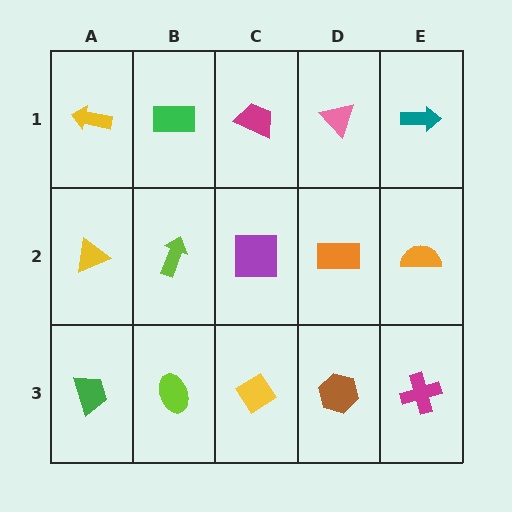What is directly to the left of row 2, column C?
A lime arrow.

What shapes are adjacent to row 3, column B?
A lime arrow (row 2, column B), a green trapezoid (row 3, column A), a yellow diamond (row 3, column C).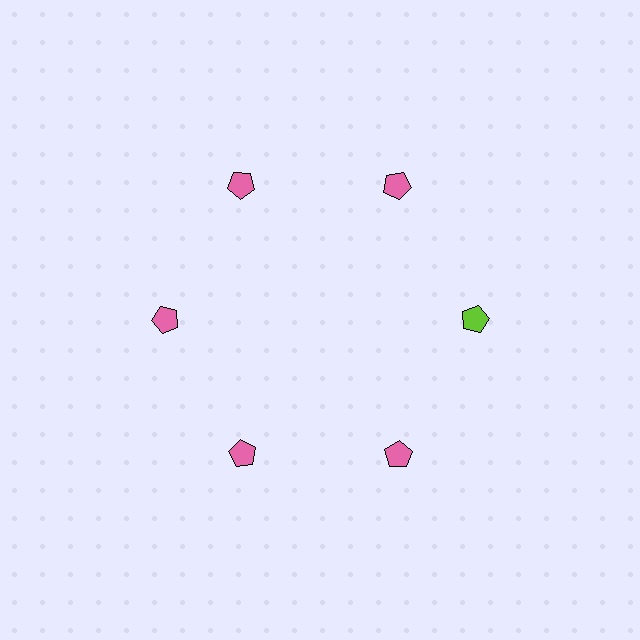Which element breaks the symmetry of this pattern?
The lime pentagon at roughly the 3 o'clock position breaks the symmetry. All other shapes are pink pentagons.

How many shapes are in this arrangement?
There are 6 shapes arranged in a ring pattern.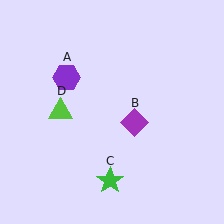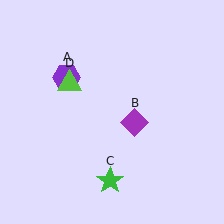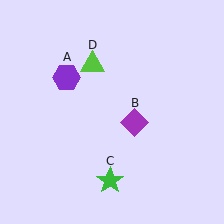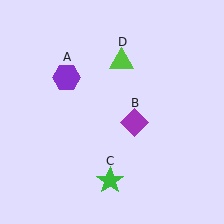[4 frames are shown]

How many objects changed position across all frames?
1 object changed position: lime triangle (object D).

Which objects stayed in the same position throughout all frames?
Purple hexagon (object A) and purple diamond (object B) and green star (object C) remained stationary.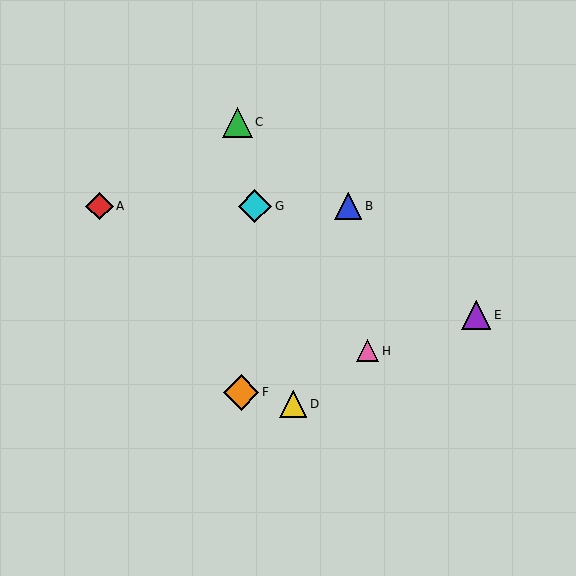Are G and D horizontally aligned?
No, G is at y≈206 and D is at y≈404.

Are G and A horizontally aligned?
Yes, both are at y≈206.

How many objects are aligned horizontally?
3 objects (A, B, G) are aligned horizontally.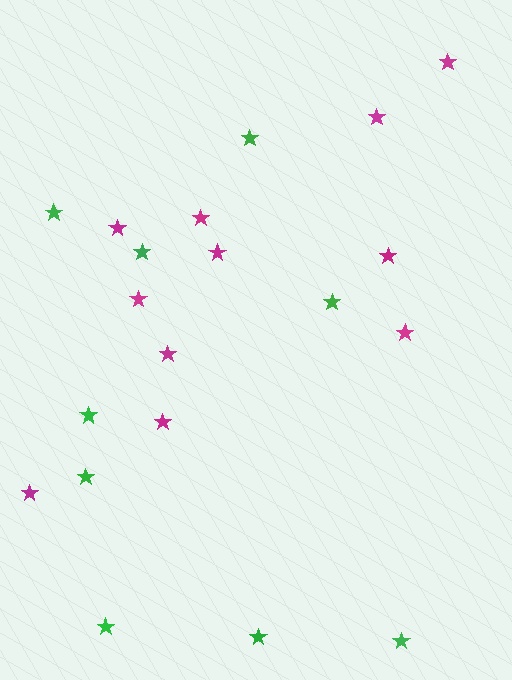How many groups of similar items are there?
There are 2 groups: one group of magenta stars (11) and one group of green stars (9).